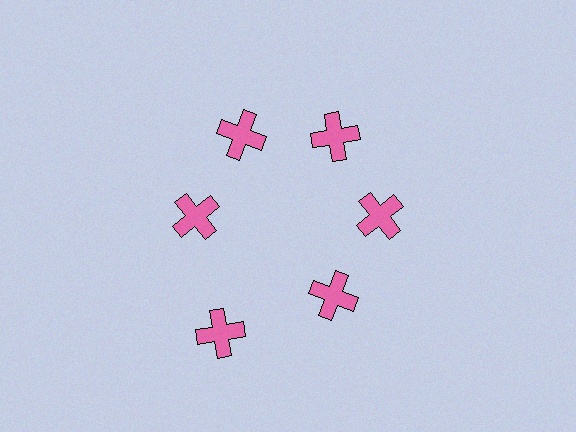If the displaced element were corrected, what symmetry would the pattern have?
It would have 6-fold rotational symmetry — the pattern would map onto itself every 60 degrees.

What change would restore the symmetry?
The symmetry would be restored by moving it inward, back onto the ring so that all 6 crosses sit at equal angles and equal distance from the center.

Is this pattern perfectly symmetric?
No. The 6 pink crosses are arranged in a ring, but one element near the 7 o'clock position is pushed outward from the center, breaking the 6-fold rotational symmetry.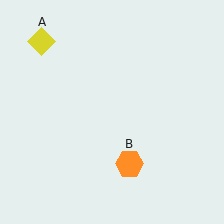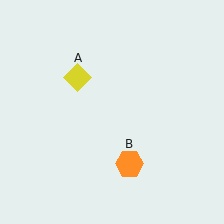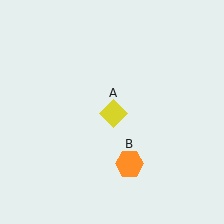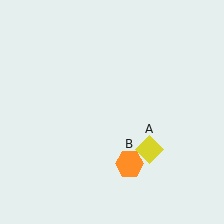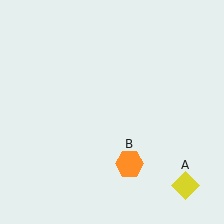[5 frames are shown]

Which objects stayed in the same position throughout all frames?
Orange hexagon (object B) remained stationary.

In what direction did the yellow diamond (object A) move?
The yellow diamond (object A) moved down and to the right.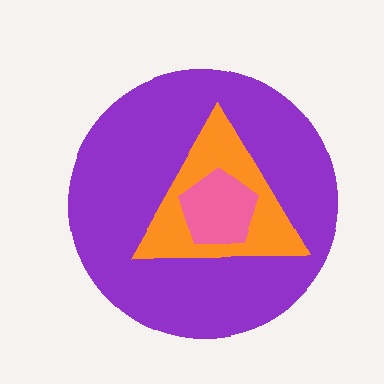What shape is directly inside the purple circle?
The orange triangle.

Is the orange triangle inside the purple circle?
Yes.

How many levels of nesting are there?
3.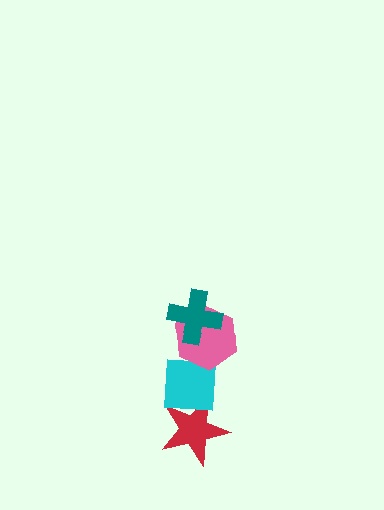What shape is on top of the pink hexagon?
The teal cross is on top of the pink hexagon.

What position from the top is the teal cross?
The teal cross is 1st from the top.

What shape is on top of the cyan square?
The pink hexagon is on top of the cyan square.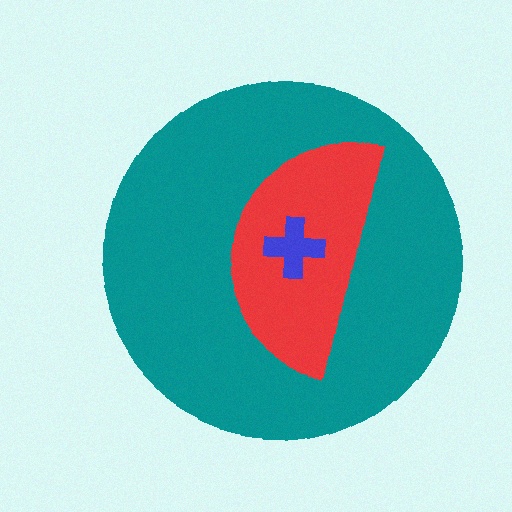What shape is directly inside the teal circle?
The red semicircle.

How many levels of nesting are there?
3.